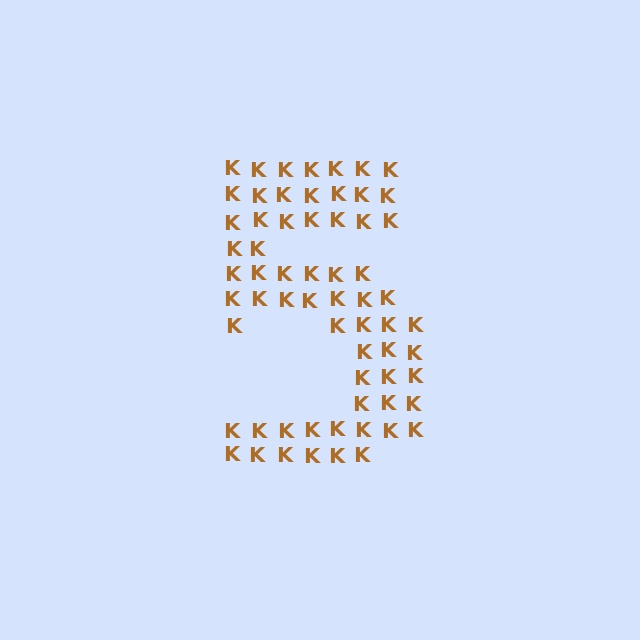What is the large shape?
The large shape is the digit 5.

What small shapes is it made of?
It is made of small letter K's.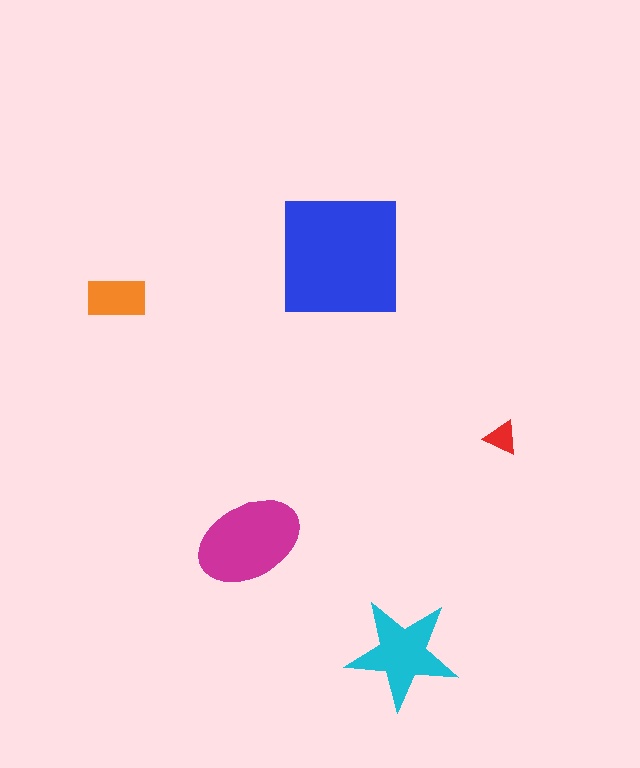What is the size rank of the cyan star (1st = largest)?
3rd.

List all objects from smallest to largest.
The red triangle, the orange rectangle, the cyan star, the magenta ellipse, the blue square.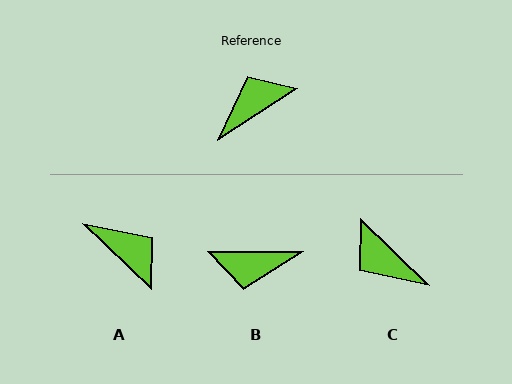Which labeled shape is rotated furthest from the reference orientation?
B, about 147 degrees away.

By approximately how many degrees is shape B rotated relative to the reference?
Approximately 147 degrees counter-clockwise.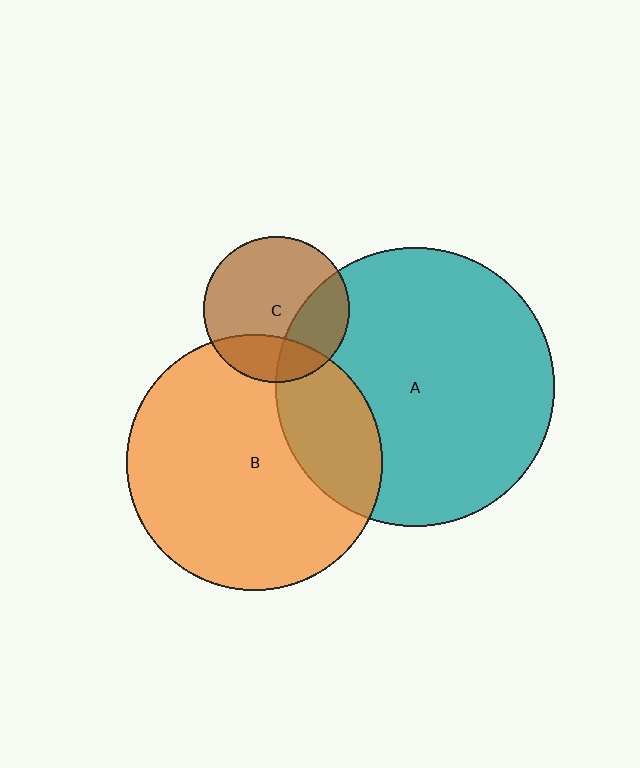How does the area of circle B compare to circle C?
Approximately 3.1 times.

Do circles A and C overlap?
Yes.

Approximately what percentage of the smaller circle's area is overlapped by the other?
Approximately 30%.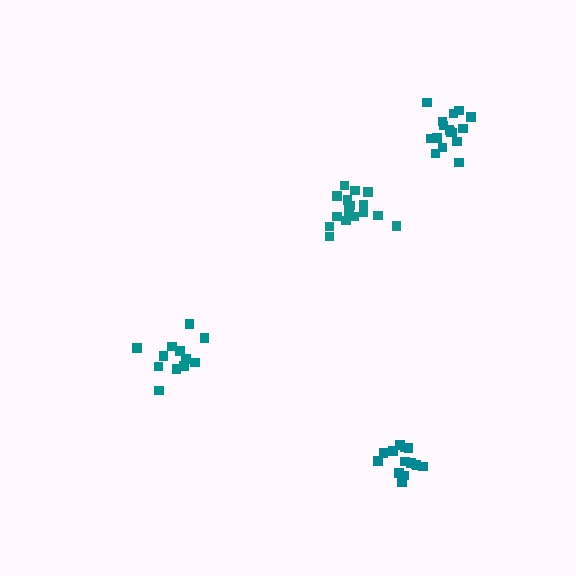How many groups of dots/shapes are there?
There are 4 groups.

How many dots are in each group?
Group 1: 16 dots, Group 2: 17 dots, Group 3: 14 dots, Group 4: 12 dots (59 total).